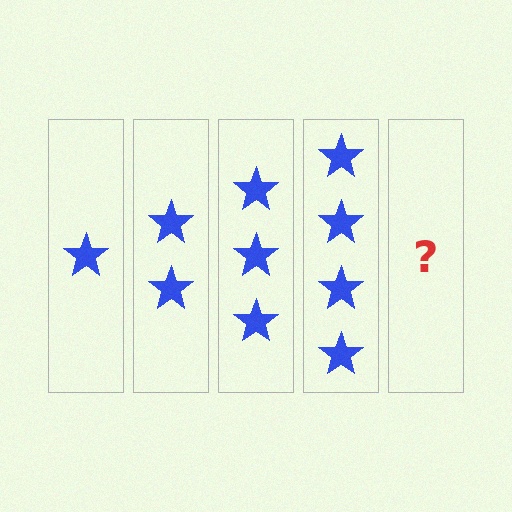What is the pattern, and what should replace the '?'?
The pattern is that each step adds one more star. The '?' should be 5 stars.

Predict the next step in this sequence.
The next step is 5 stars.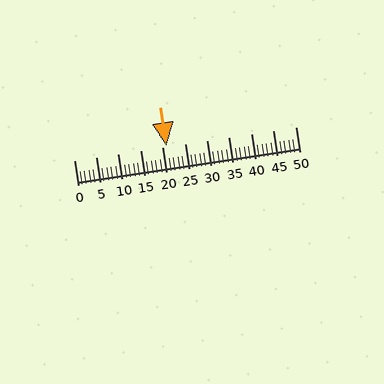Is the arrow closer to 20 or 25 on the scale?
The arrow is closer to 20.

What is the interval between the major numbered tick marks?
The major tick marks are spaced 5 units apart.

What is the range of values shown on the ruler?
The ruler shows values from 0 to 50.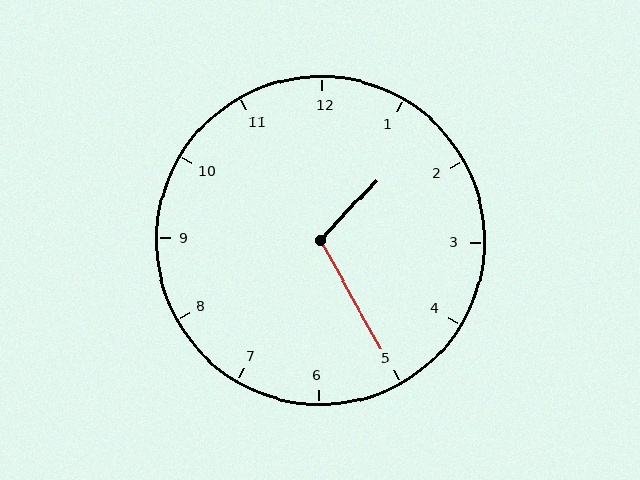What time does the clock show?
1:25.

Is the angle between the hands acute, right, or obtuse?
It is obtuse.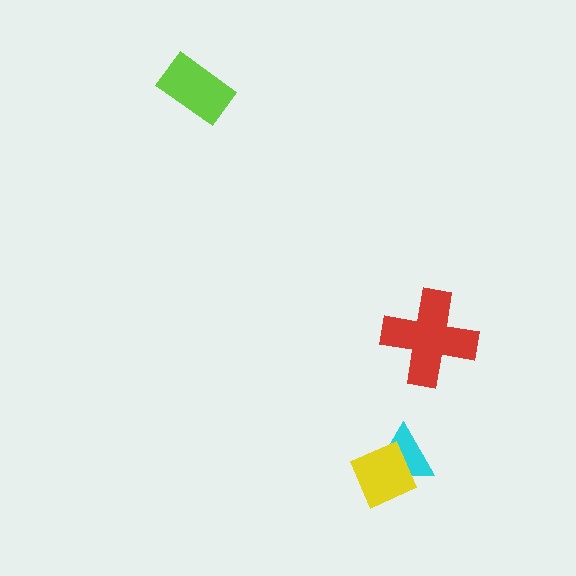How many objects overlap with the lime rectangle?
0 objects overlap with the lime rectangle.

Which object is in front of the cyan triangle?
The yellow diamond is in front of the cyan triangle.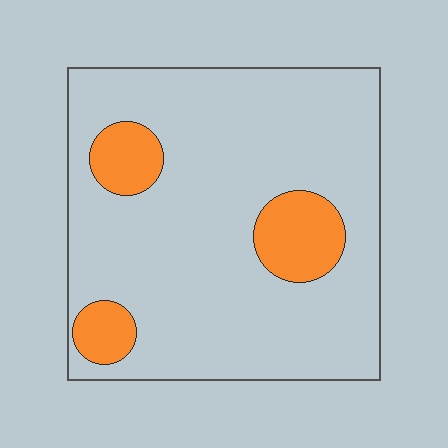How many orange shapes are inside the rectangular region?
3.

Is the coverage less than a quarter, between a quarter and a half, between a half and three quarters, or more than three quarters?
Less than a quarter.